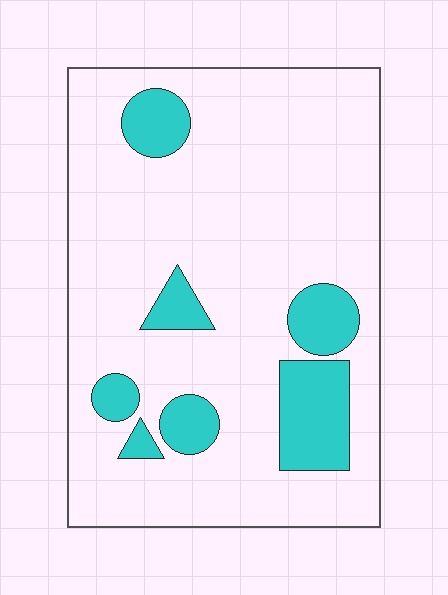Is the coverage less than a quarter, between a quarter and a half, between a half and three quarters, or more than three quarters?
Less than a quarter.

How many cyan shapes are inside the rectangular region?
7.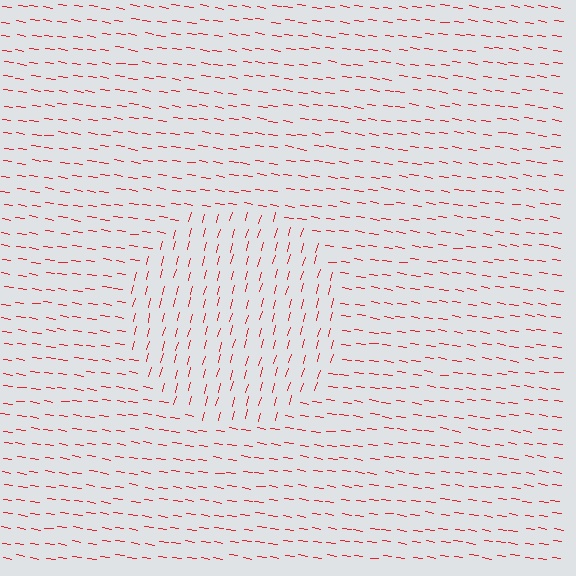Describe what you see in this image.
The image is filled with small red line segments. A circle region in the image has lines oriented differently from the surrounding lines, creating a visible texture boundary.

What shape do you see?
I see a circle.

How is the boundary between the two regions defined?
The boundary is defined purely by a change in line orientation (approximately 83 degrees difference). All lines are the same color and thickness.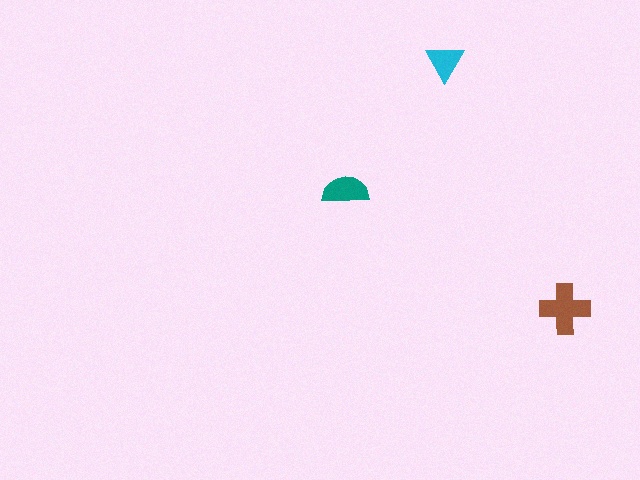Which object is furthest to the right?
The brown cross is rightmost.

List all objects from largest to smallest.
The brown cross, the teal semicircle, the cyan triangle.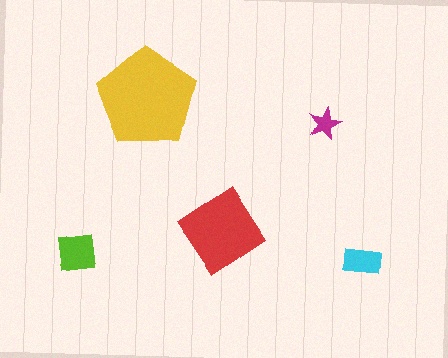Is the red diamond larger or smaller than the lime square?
Larger.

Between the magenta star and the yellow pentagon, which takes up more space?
The yellow pentagon.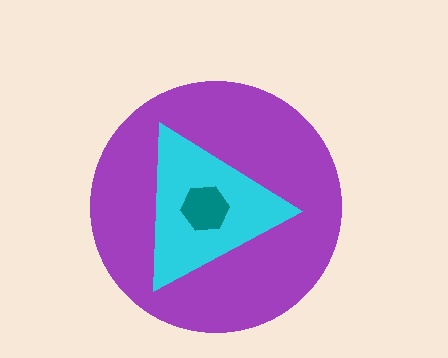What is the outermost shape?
The purple circle.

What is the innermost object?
The teal hexagon.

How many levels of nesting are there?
3.